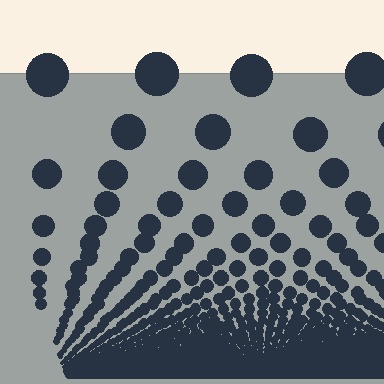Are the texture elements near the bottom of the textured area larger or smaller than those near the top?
Smaller. The gradient is inverted — elements near the bottom are smaller and denser.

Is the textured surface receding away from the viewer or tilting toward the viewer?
The surface appears to tilt toward the viewer. Texture elements get larger and sparser toward the top.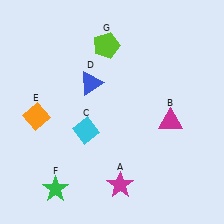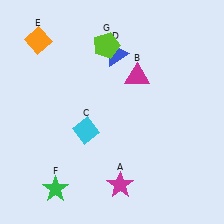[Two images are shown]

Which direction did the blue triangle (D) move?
The blue triangle (D) moved up.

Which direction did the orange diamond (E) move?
The orange diamond (E) moved up.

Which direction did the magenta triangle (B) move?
The magenta triangle (B) moved up.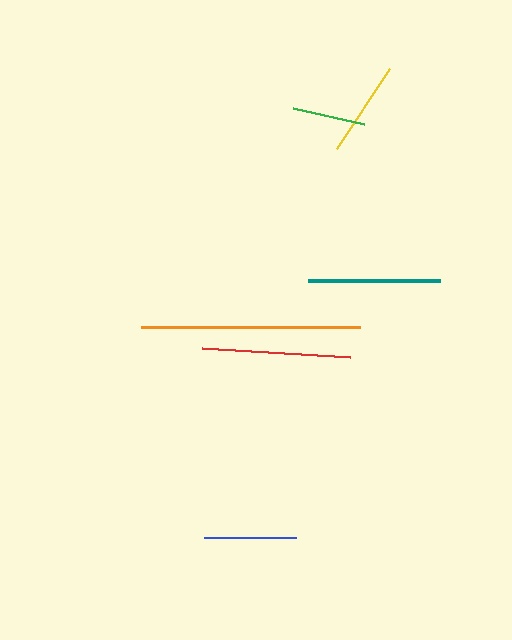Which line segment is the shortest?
The green line is the shortest at approximately 72 pixels.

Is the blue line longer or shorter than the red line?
The red line is longer than the blue line.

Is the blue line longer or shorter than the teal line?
The teal line is longer than the blue line.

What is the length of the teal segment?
The teal segment is approximately 132 pixels long.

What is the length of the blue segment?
The blue segment is approximately 91 pixels long.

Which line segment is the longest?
The orange line is the longest at approximately 219 pixels.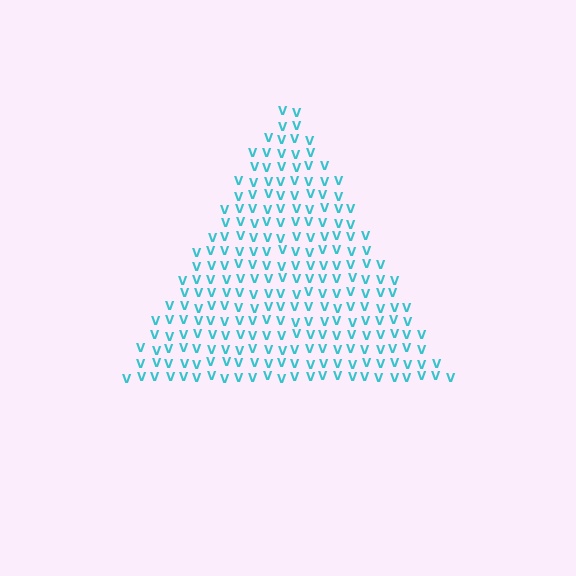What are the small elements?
The small elements are letter V's.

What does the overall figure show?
The overall figure shows a triangle.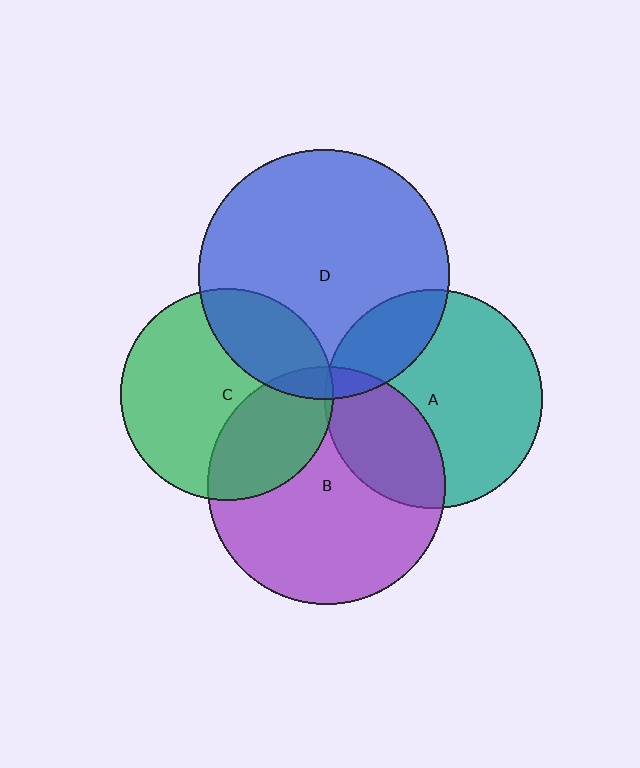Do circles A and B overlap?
Yes.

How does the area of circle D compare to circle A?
Approximately 1.3 times.